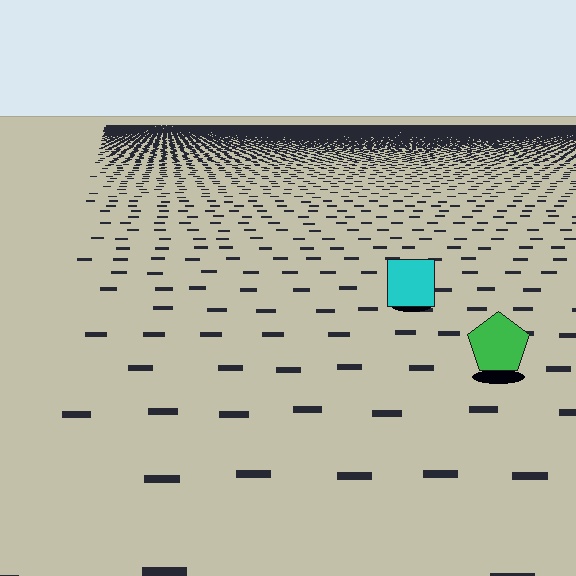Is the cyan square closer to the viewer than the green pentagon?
No. The green pentagon is closer — you can tell from the texture gradient: the ground texture is coarser near it.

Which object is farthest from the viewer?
The cyan square is farthest from the viewer. It appears smaller and the ground texture around it is denser.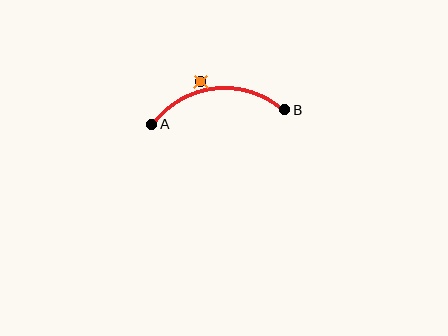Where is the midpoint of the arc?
The arc midpoint is the point on the curve farthest from the straight line joining A and B. It sits above that line.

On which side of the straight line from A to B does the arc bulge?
The arc bulges above the straight line connecting A and B.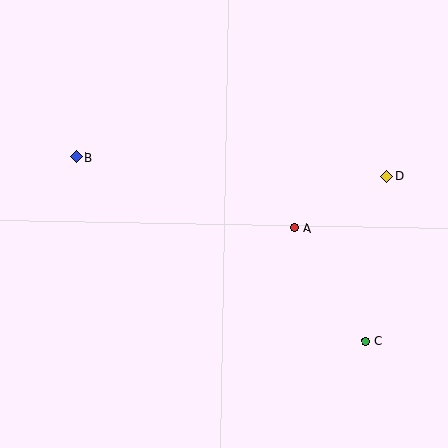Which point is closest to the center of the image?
Point A at (295, 228) is closest to the center.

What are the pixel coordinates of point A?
Point A is at (295, 228).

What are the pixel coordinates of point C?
Point C is at (366, 341).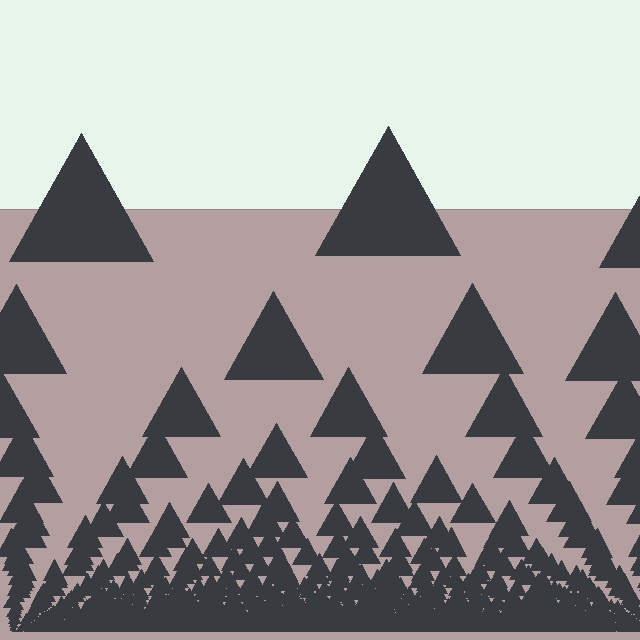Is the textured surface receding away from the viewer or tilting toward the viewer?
The surface appears to tilt toward the viewer. Texture elements get larger and sparser toward the top.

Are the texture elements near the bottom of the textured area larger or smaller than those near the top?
Smaller. The gradient is inverted — elements near the bottom are smaller and denser.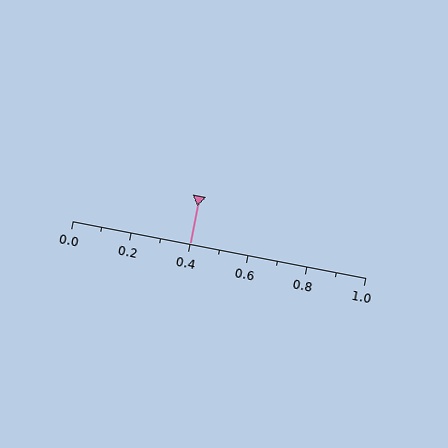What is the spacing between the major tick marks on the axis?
The major ticks are spaced 0.2 apart.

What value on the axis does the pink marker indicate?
The marker indicates approximately 0.4.